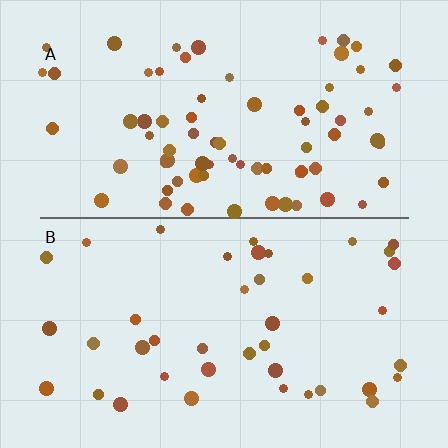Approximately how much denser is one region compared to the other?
Approximately 1.8× — region A over region B.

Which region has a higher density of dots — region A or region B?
A (the top).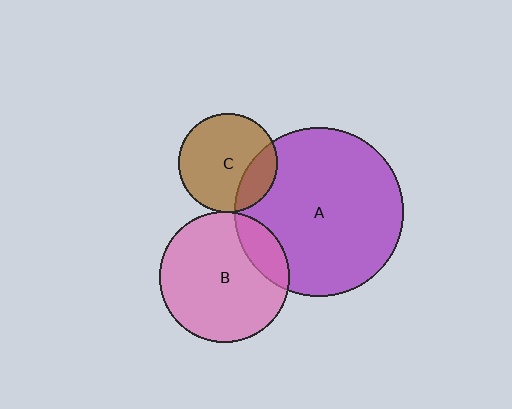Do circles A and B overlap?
Yes.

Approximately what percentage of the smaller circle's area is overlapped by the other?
Approximately 15%.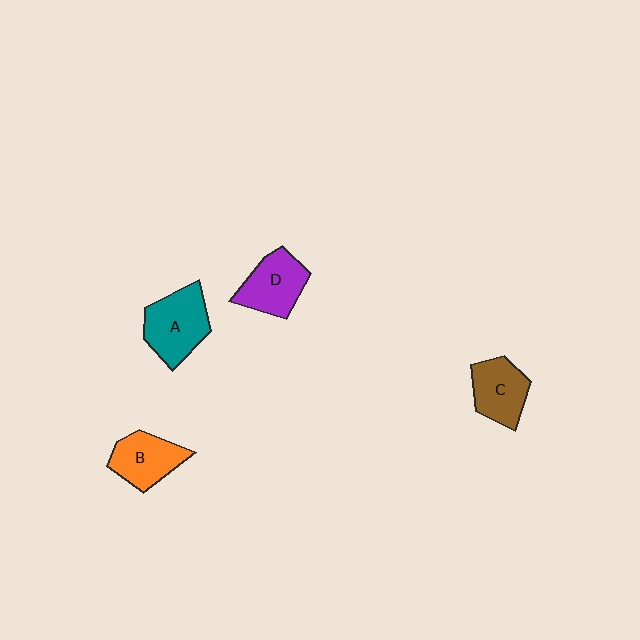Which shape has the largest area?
Shape A (teal).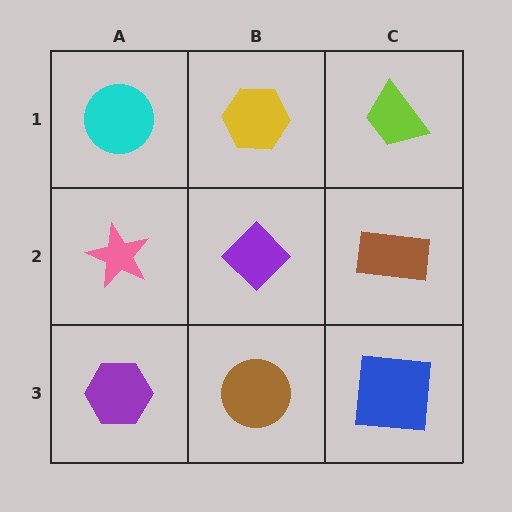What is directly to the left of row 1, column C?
A yellow hexagon.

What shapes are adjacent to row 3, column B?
A purple diamond (row 2, column B), a purple hexagon (row 3, column A), a blue square (row 3, column C).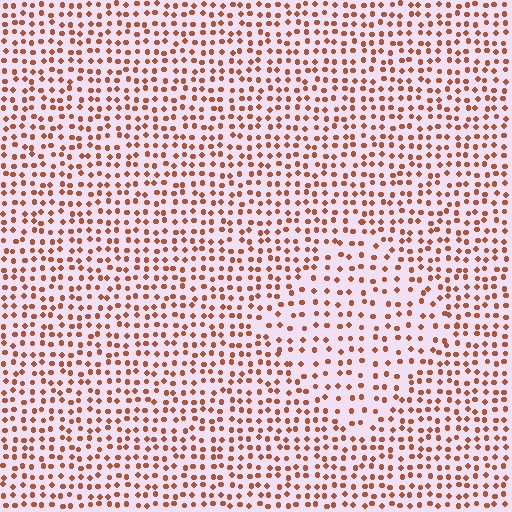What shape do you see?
I see a diamond.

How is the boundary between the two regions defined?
The boundary is defined by a change in element density (approximately 1.6x ratio). All elements are the same color, size, and shape.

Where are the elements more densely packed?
The elements are more densely packed outside the diamond boundary.